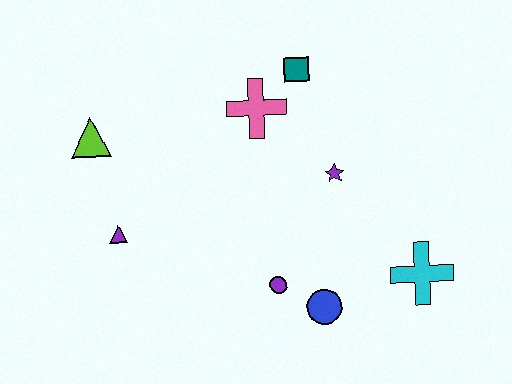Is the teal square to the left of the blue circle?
Yes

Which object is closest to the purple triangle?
The lime triangle is closest to the purple triangle.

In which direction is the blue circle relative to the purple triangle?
The blue circle is to the right of the purple triangle.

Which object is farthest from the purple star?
The lime triangle is farthest from the purple star.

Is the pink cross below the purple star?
No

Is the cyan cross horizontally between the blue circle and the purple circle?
No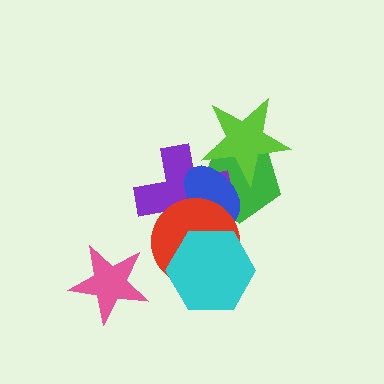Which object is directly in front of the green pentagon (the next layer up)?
The lime star is directly in front of the green pentagon.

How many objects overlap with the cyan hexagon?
2 objects overlap with the cyan hexagon.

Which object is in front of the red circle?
The cyan hexagon is in front of the red circle.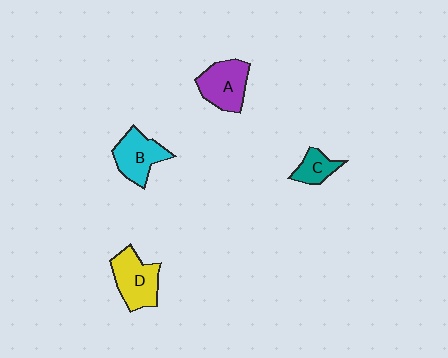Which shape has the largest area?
Shape D (yellow).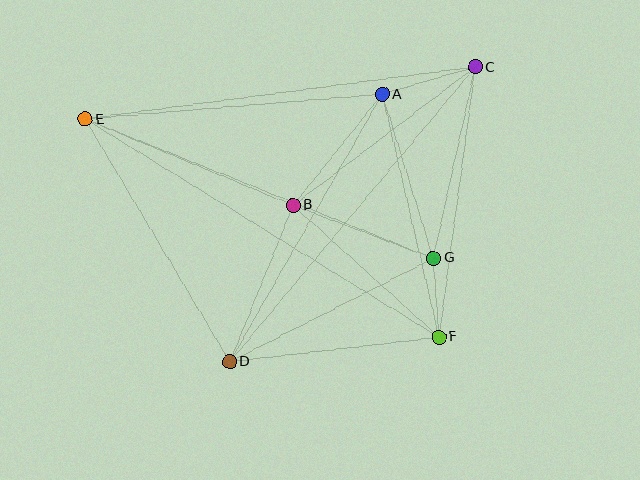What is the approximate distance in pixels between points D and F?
The distance between D and F is approximately 211 pixels.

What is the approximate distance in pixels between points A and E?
The distance between A and E is approximately 298 pixels.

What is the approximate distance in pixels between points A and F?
The distance between A and F is approximately 249 pixels.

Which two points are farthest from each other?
Points E and F are farthest from each other.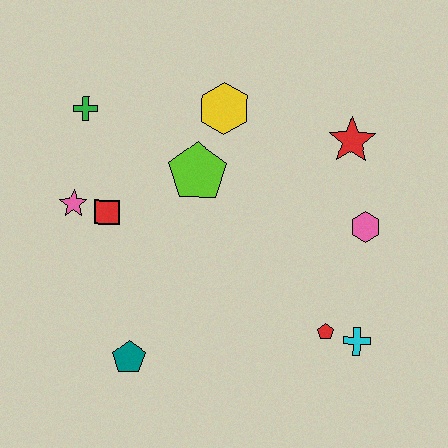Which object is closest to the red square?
The pink star is closest to the red square.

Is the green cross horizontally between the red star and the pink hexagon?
No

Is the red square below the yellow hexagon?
Yes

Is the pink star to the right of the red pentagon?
No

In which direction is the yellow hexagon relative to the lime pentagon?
The yellow hexagon is above the lime pentagon.